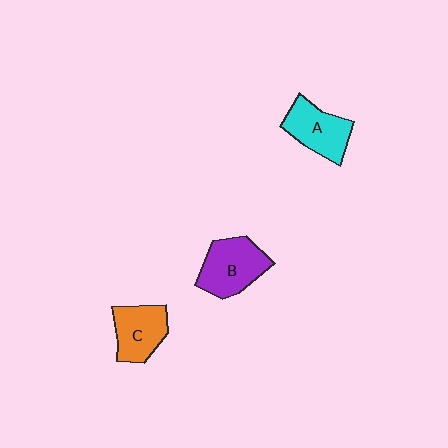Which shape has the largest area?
Shape B (purple).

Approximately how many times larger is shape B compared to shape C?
Approximately 1.2 times.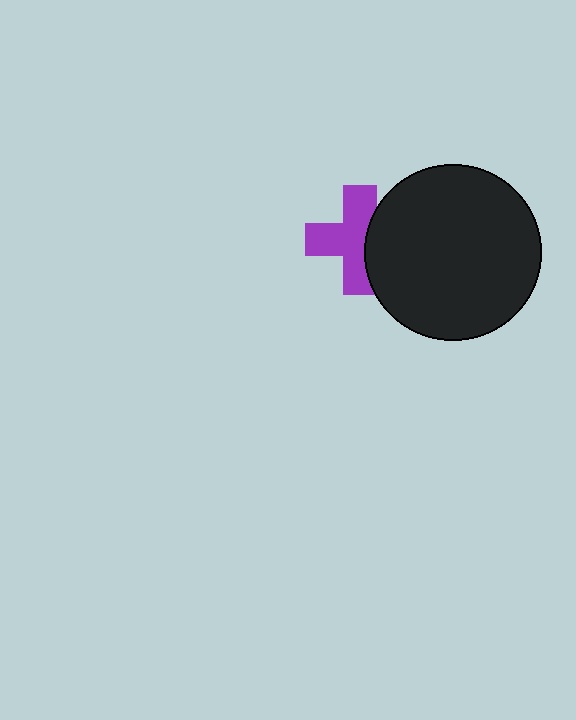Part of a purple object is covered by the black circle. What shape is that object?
It is a cross.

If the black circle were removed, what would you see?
You would see the complete purple cross.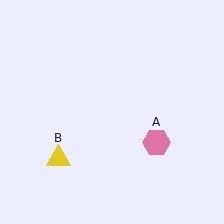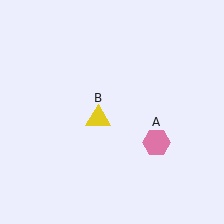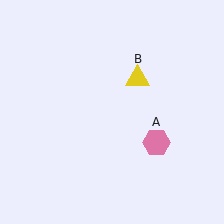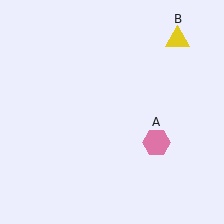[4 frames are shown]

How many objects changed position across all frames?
1 object changed position: yellow triangle (object B).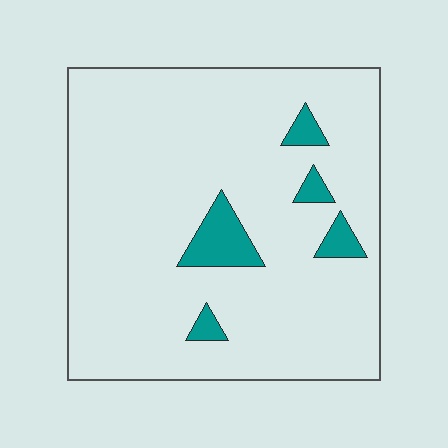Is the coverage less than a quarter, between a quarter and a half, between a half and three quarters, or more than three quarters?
Less than a quarter.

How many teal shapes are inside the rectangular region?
5.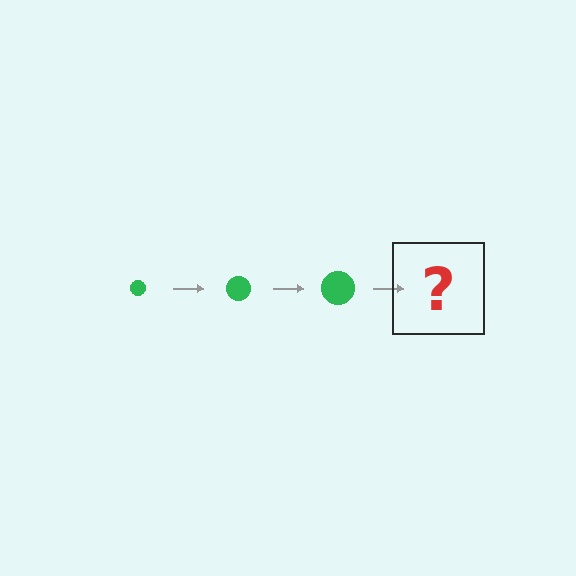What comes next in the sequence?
The next element should be a green circle, larger than the previous one.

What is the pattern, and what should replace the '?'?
The pattern is that the circle gets progressively larger each step. The '?' should be a green circle, larger than the previous one.